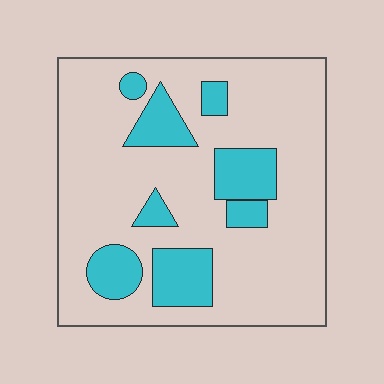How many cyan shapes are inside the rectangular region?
8.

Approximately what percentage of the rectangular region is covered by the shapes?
Approximately 20%.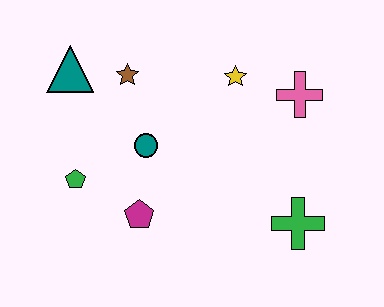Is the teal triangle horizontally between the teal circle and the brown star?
No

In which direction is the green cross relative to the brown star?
The green cross is to the right of the brown star.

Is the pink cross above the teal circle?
Yes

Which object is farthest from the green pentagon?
The pink cross is farthest from the green pentagon.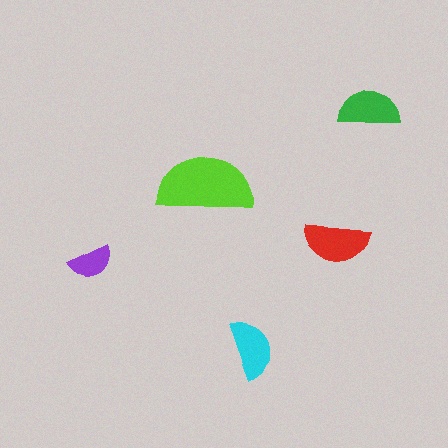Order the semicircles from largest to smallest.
the lime one, the red one, the green one, the cyan one, the purple one.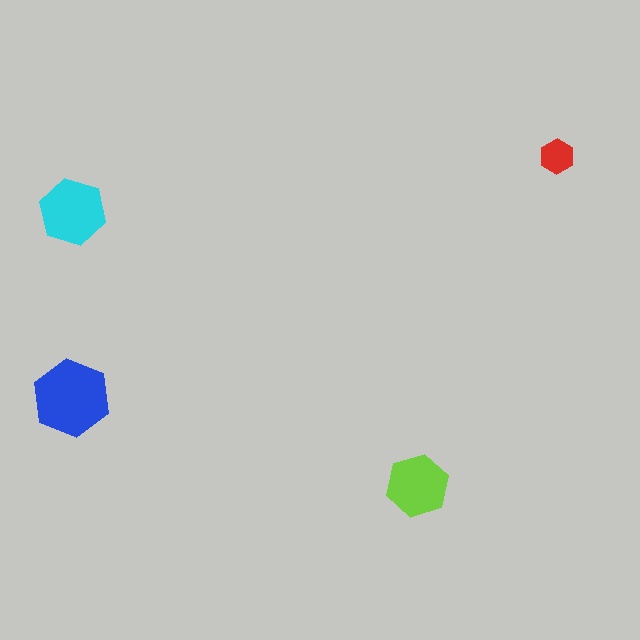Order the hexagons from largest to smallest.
the blue one, the cyan one, the lime one, the red one.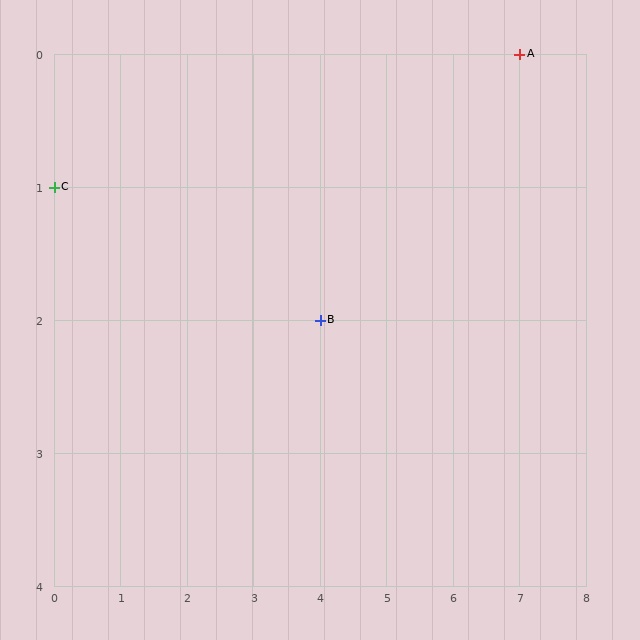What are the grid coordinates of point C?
Point C is at grid coordinates (0, 1).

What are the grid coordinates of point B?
Point B is at grid coordinates (4, 2).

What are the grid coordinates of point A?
Point A is at grid coordinates (7, 0).